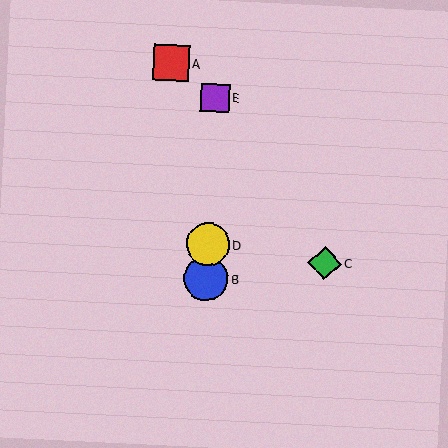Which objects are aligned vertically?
Objects B, D, E are aligned vertically.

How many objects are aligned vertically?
3 objects (B, D, E) are aligned vertically.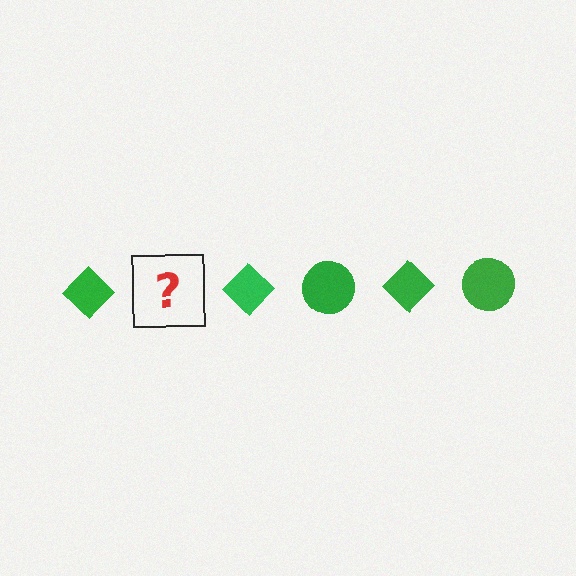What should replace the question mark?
The question mark should be replaced with a green circle.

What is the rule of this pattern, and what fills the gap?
The rule is that the pattern cycles through diamond, circle shapes in green. The gap should be filled with a green circle.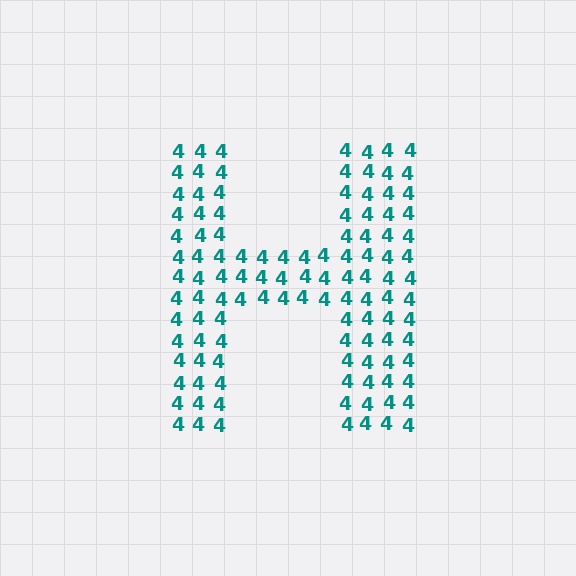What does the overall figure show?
The overall figure shows the letter H.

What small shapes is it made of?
It is made of small digit 4's.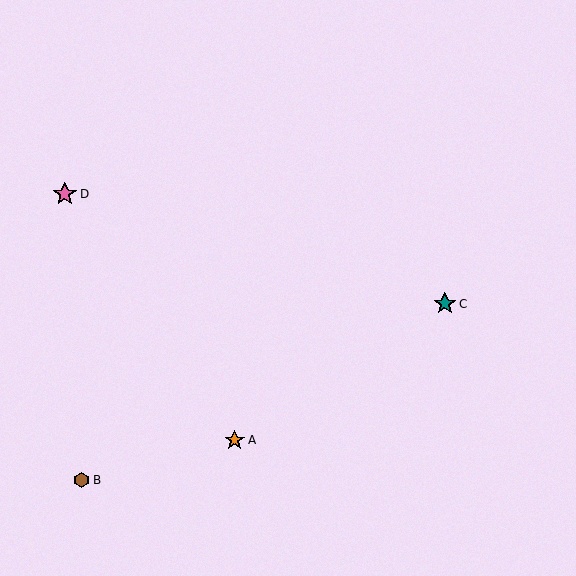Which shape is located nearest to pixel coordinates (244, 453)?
The orange star (labeled A) at (235, 440) is nearest to that location.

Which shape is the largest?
The pink star (labeled D) is the largest.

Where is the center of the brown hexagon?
The center of the brown hexagon is at (82, 480).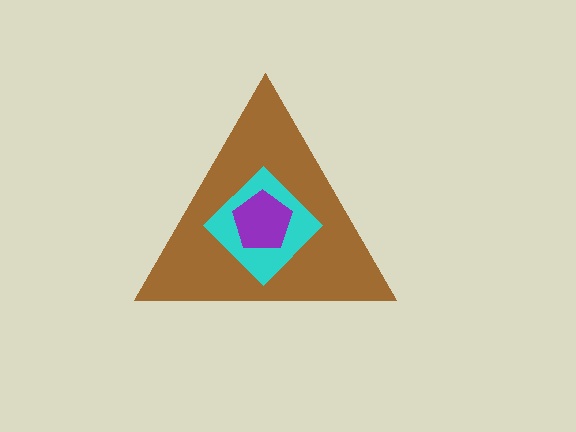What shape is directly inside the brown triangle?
The cyan diamond.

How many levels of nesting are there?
3.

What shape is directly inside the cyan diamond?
The purple pentagon.